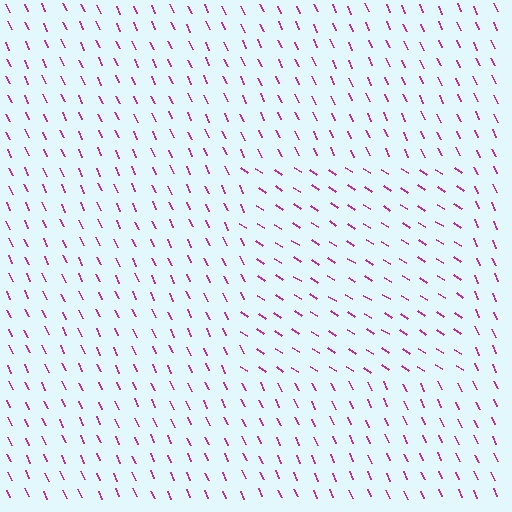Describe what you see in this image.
The image is filled with small magenta line segments. A rectangle region in the image has lines oriented differently from the surrounding lines, creating a visible texture boundary.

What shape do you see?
I see a rectangle.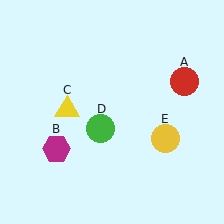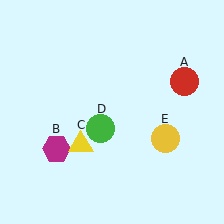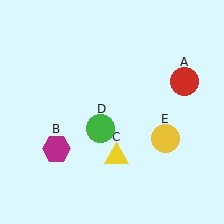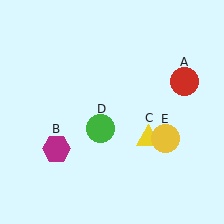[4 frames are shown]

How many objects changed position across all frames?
1 object changed position: yellow triangle (object C).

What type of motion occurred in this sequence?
The yellow triangle (object C) rotated counterclockwise around the center of the scene.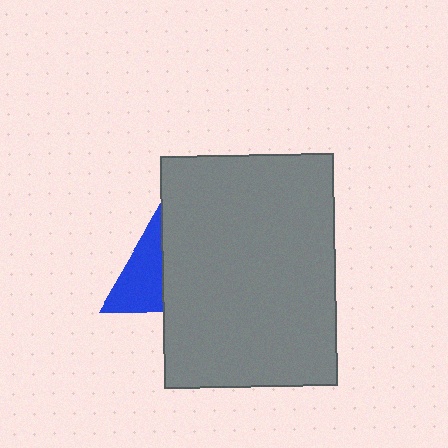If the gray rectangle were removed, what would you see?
You would see the complete blue triangle.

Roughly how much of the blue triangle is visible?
About half of it is visible (roughly 52%).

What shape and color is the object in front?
The object in front is a gray rectangle.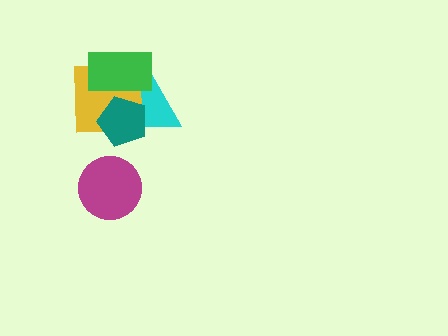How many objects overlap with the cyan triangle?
3 objects overlap with the cyan triangle.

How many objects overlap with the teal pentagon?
3 objects overlap with the teal pentagon.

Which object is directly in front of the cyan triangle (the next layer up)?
The yellow square is directly in front of the cyan triangle.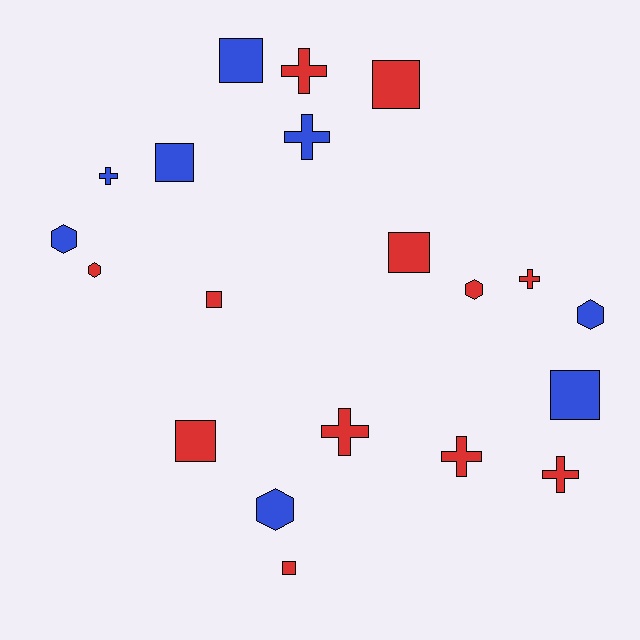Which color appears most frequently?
Red, with 12 objects.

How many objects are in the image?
There are 20 objects.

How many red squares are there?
There are 5 red squares.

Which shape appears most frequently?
Square, with 8 objects.